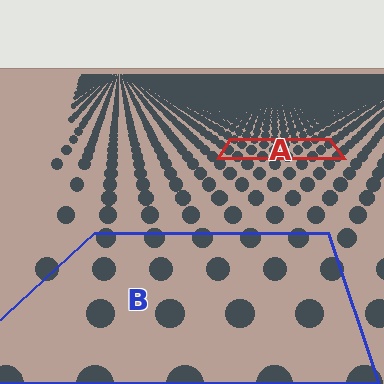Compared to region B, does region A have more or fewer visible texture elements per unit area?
Region A has more texture elements per unit area — they are packed more densely because it is farther away.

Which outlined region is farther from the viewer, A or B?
Region A is farther from the viewer — the texture elements inside it appear smaller and more densely packed.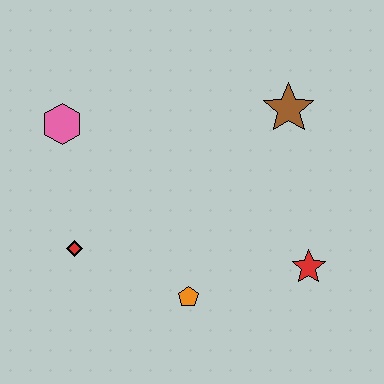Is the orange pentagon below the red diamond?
Yes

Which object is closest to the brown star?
The red star is closest to the brown star.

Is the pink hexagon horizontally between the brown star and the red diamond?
No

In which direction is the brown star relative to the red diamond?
The brown star is to the right of the red diamond.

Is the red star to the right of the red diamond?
Yes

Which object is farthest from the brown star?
The red diamond is farthest from the brown star.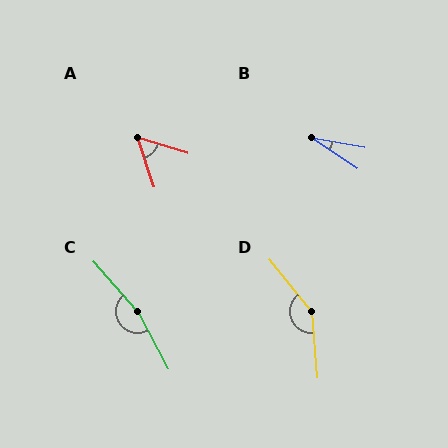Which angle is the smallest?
B, at approximately 24 degrees.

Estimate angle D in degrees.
Approximately 146 degrees.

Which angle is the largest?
C, at approximately 167 degrees.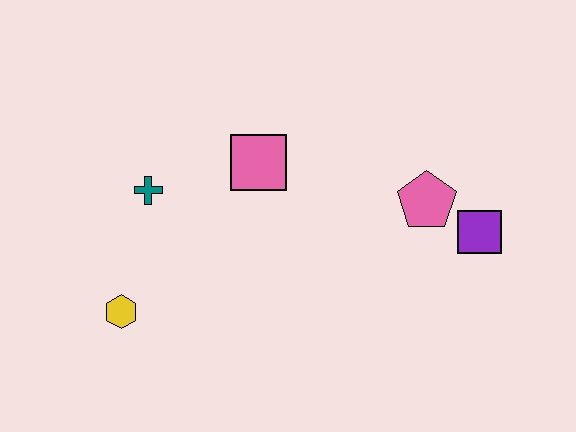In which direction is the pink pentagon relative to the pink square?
The pink pentagon is to the right of the pink square.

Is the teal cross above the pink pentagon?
Yes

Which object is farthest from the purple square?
The yellow hexagon is farthest from the purple square.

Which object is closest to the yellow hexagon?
The teal cross is closest to the yellow hexagon.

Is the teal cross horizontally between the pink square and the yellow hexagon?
Yes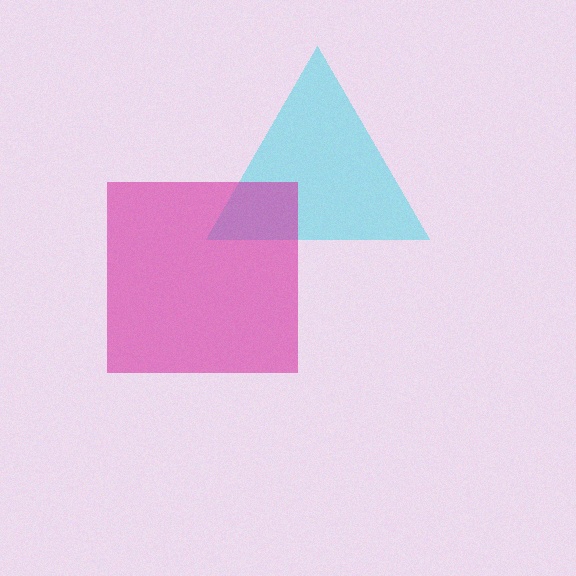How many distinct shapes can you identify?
There are 2 distinct shapes: a cyan triangle, a magenta square.